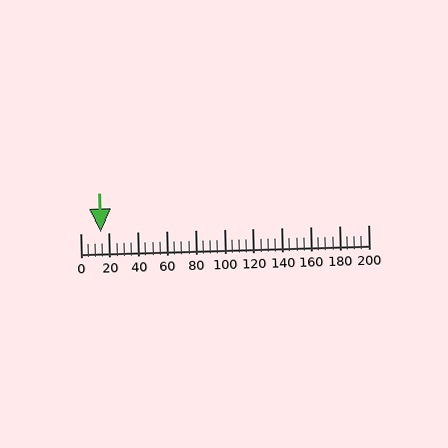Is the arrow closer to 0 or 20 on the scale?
The arrow is closer to 20.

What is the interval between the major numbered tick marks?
The major tick marks are spaced 20 units apart.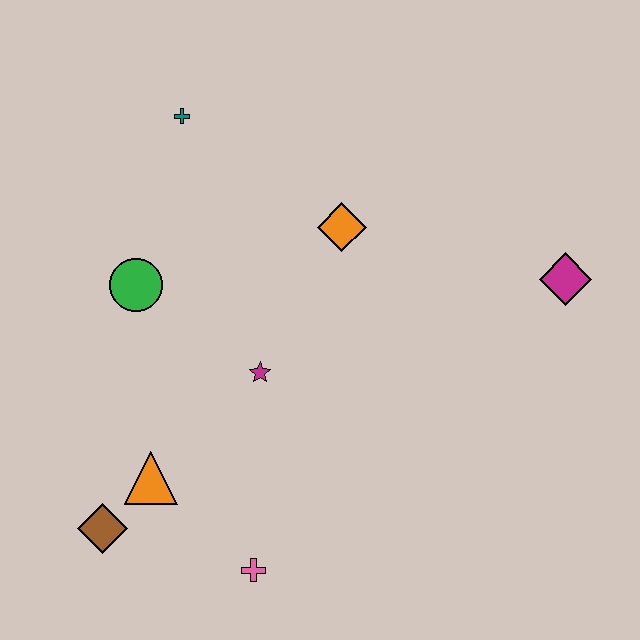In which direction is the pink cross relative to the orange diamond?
The pink cross is below the orange diamond.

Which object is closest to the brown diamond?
The orange triangle is closest to the brown diamond.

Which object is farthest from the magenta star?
The magenta diamond is farthest from the magenta star.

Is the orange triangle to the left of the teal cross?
Yes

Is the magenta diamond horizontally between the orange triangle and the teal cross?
No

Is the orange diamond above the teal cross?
No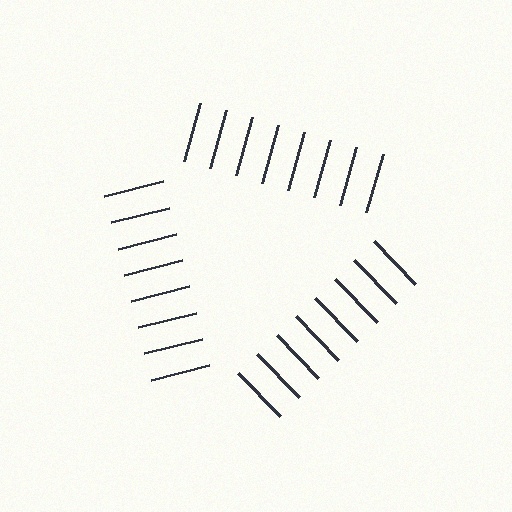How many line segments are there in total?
24 — 8 along each of the 3 edges.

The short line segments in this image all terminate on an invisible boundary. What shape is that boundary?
An illusory triangle — the line segments terminate on its edges but no continuous stroke is drawn.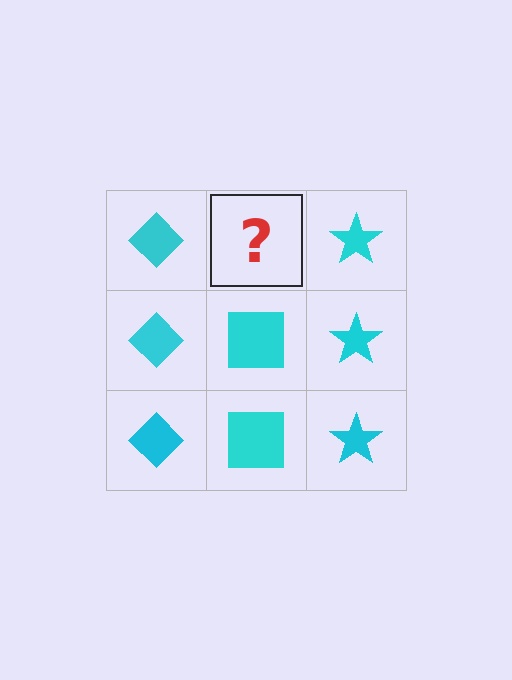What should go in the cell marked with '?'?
The missing cell should contain a cyan square.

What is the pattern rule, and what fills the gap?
The rule is that each column has a consistent shape. The gap should be filled with a cyan square.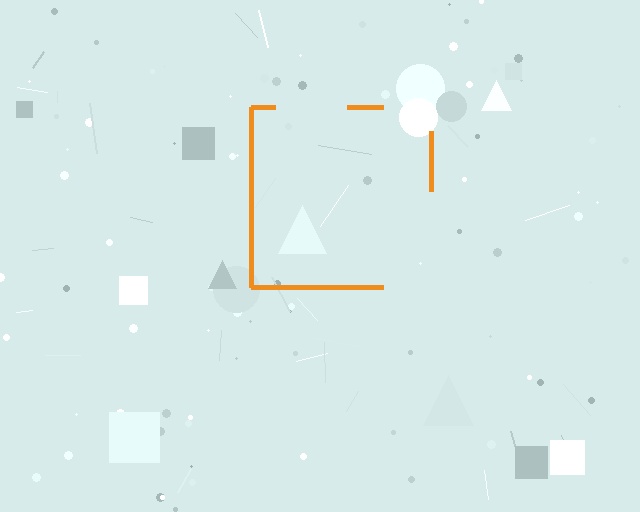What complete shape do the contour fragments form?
The contour fragments form a square.